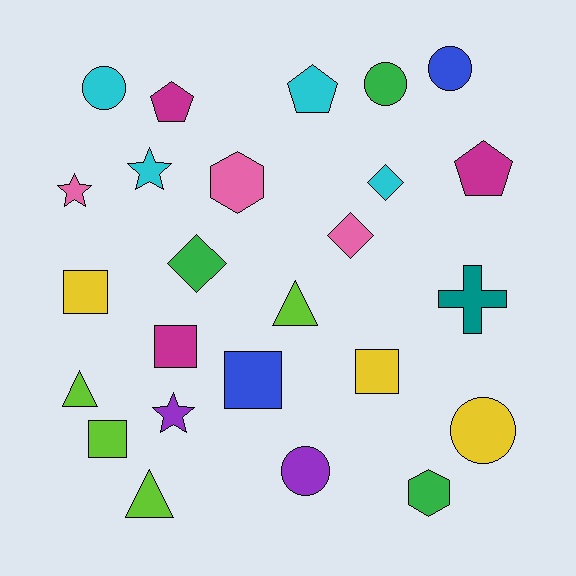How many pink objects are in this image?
There are 3 pink objects.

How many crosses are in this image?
There is 1 cross.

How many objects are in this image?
There are 25 objects.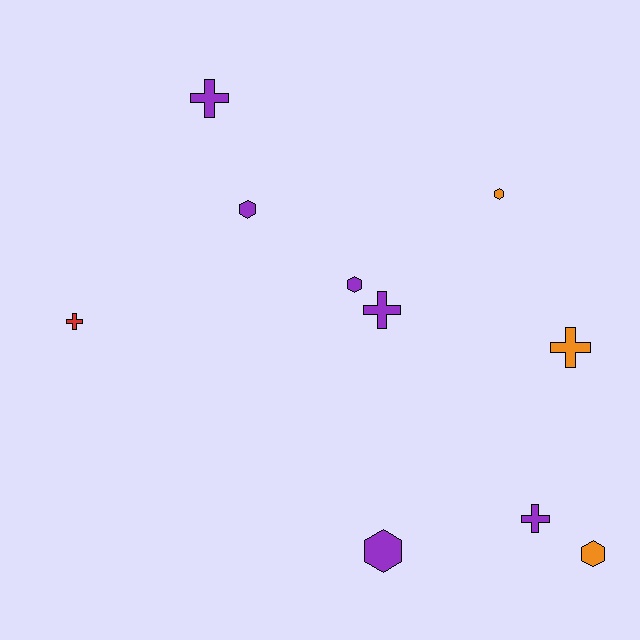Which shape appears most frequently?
Hexagon, with 5 objects.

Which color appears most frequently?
Purple, with 6 objects.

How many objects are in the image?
There are 10 objects.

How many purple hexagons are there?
There are 3 purple hexagons.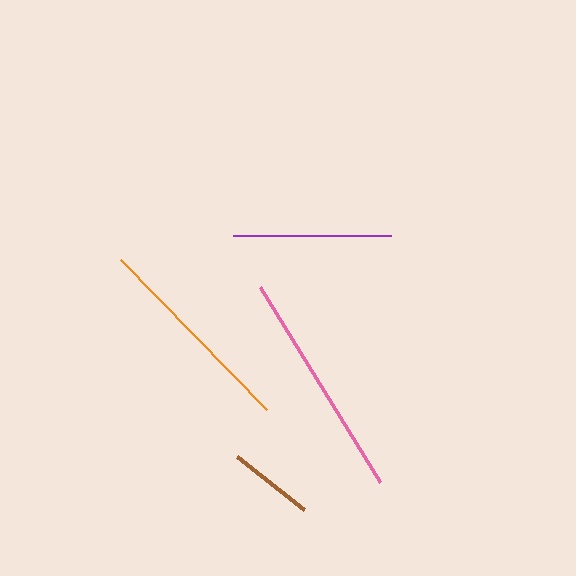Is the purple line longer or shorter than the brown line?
The purple line is longer than the brown line.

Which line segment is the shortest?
The brown line is the shortest at approximately 86 pixels.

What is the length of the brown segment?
The brown segment is approximately 86 pixels long.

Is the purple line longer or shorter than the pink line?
The pink line is longer than the purple line.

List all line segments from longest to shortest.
From longest to shortest: pink, orange, purple, brown.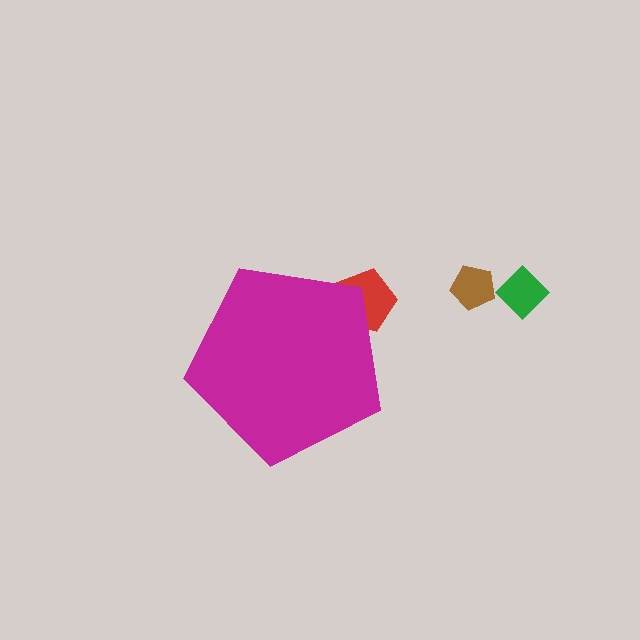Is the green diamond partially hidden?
No, the green diamond is fully visible.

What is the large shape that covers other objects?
A magenta pentagon.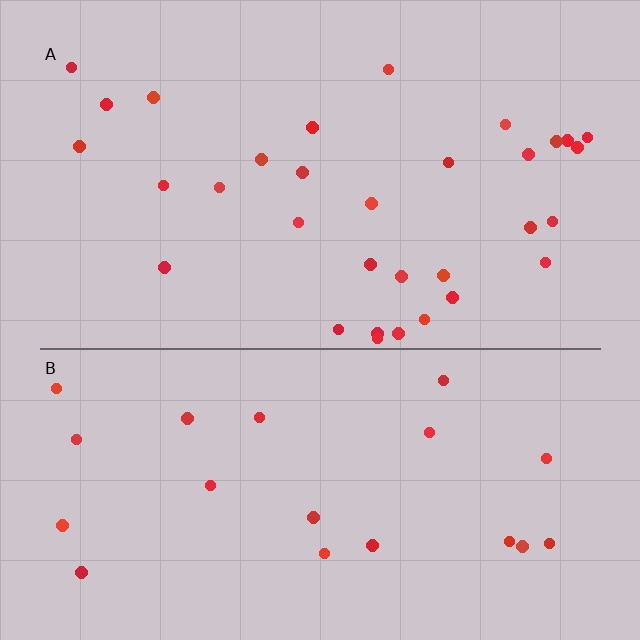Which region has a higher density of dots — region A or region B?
A (the top).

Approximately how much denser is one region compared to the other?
Approximately 1.6× — region A over region B.